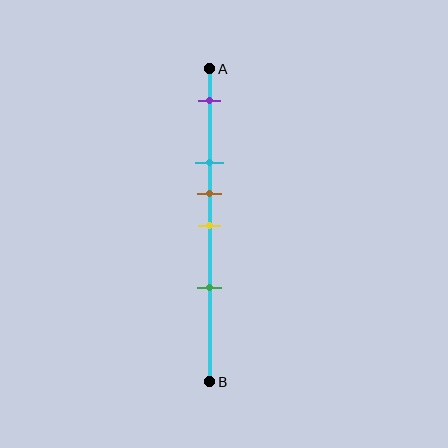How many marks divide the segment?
There are 5 marks dividing the segment.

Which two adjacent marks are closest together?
The brown and yellow marks are the closest adjacent pair.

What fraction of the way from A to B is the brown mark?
The brown mark is approximately 40% (0.4) of the way from A to B.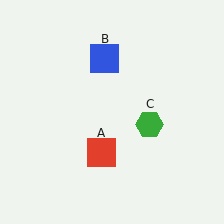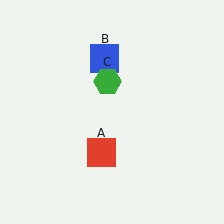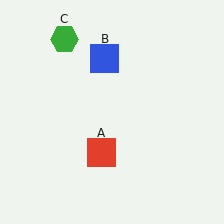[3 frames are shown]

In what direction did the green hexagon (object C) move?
The green hexagon (object C) moved up and to the left.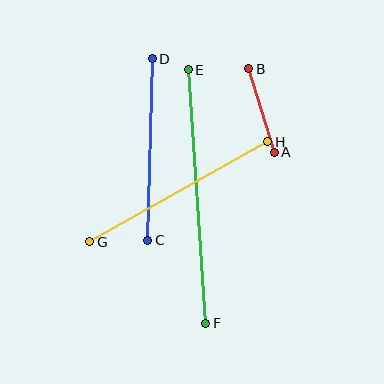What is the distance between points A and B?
The distance is approximately 87 pixels.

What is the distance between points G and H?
The distance is approximately 204 pixels.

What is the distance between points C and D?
The distance is approximately 181 pixels.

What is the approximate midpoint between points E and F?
The midpoint is at approximately (197, 196) pixels.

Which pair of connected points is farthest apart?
Points E and F are farthest apart.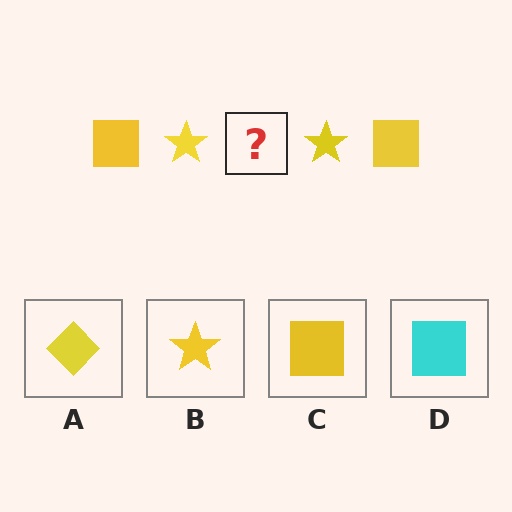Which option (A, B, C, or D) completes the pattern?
C.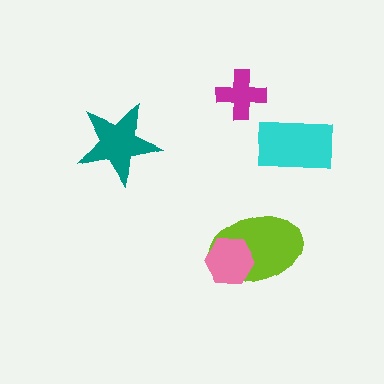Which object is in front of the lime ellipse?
The pink hexagon is in front of the lime ellipse.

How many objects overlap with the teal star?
0 objects overlap with the teal star.